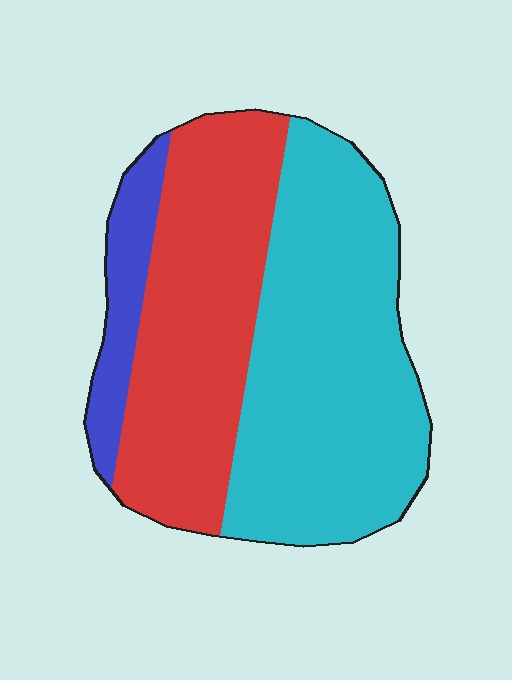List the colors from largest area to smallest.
From largest to smallest: cyan, red, blue.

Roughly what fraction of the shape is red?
Red covers roughly 40% of the shape.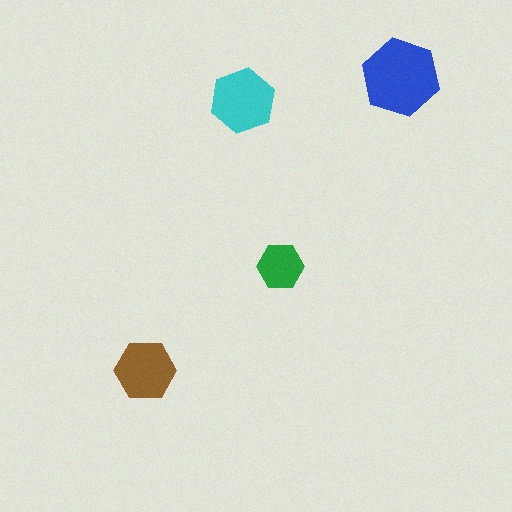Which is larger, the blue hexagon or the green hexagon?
The blue one.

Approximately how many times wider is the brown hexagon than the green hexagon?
About 1.5 times wider.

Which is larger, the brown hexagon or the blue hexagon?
The blue one.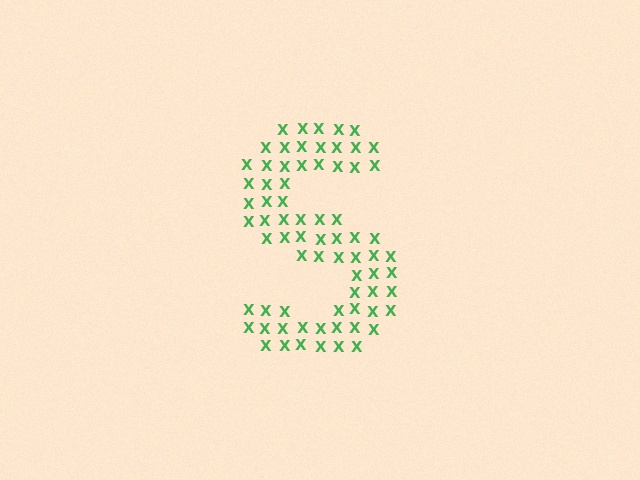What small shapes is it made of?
It is made of small letter X's.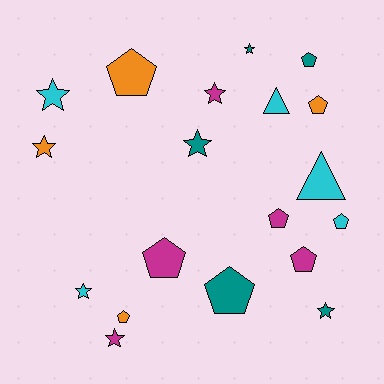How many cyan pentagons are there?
There is 1 cyan pentagon.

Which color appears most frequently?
Magenta, with 5 objects.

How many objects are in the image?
There are 19 objects.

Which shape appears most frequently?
Pentagon, with 9 objects.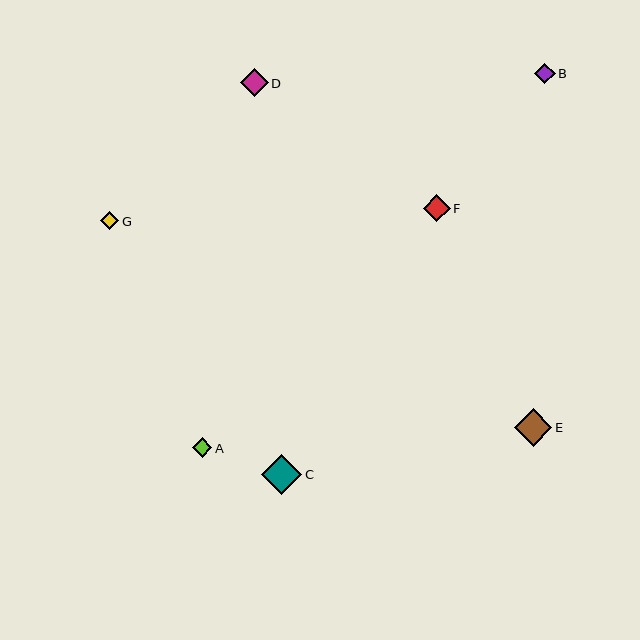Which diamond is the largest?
Diamond C is the largest with a size of approximately 40 pixels.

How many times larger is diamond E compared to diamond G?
Diamond E is approximately 2.0 times the size of diamond G.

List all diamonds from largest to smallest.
From largest to smallest: C, E, D, F, B, A, G.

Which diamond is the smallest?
Diamond G is the smallest with a size of approximately 19 pixels.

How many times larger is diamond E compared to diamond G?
Diamond E is approximately 2.0 times the size of diamond G.